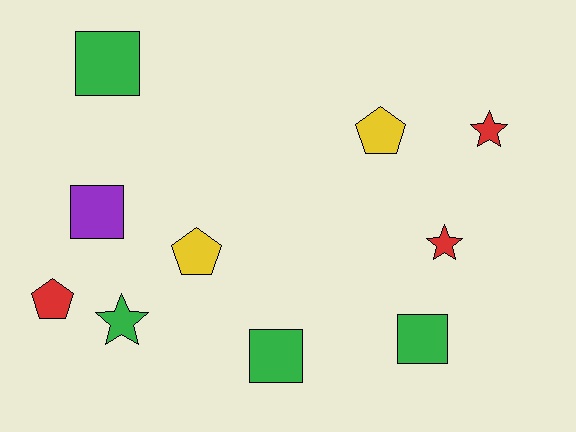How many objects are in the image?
There are 10 objects.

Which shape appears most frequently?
Square, with 4 objects.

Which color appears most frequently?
Green, with 4 objects.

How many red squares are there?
There are no red squares.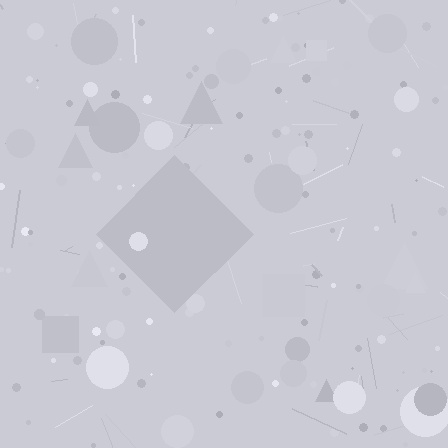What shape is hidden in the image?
A diamond is hidden in the image.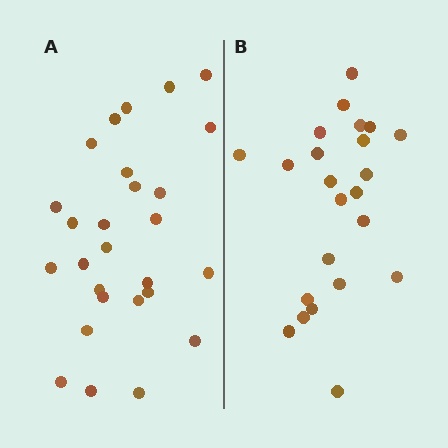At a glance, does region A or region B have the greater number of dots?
Region A (the left region) has more dots.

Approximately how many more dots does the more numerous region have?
Region A has about 4 more dots than region B.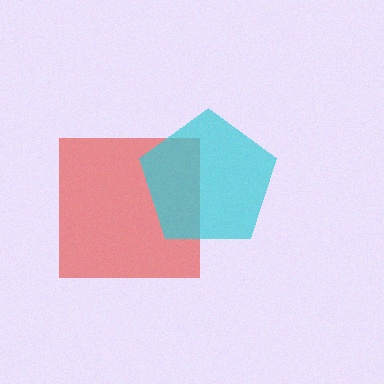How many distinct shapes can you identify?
There are 2 distinct shapes: a red square, a cyan pentagon.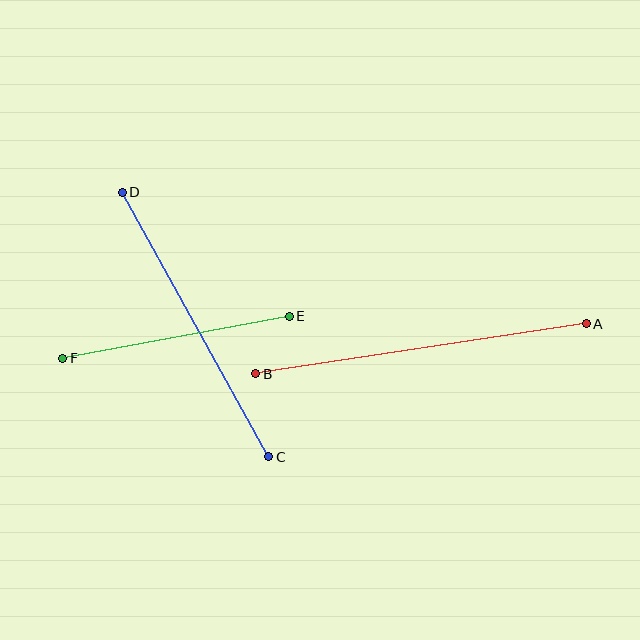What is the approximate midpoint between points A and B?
The midpoint is at approximately (421, 349) pixels.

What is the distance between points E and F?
The distance is approximately 231 pixels.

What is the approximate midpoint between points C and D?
The midpoint is at approximately (195, 325) pixels.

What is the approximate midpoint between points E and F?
The midpoint is at approximately (176, 337) pixels.